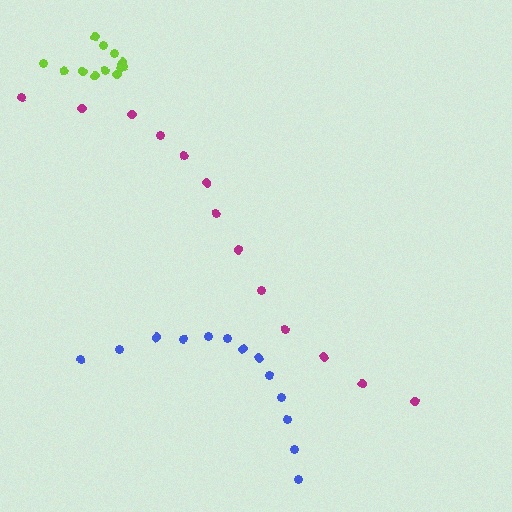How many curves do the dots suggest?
There are 3 distinct paths.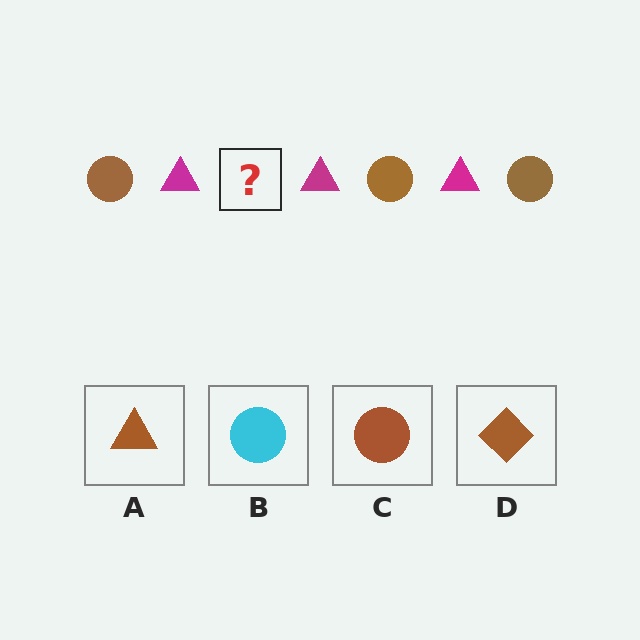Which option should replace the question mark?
Option C.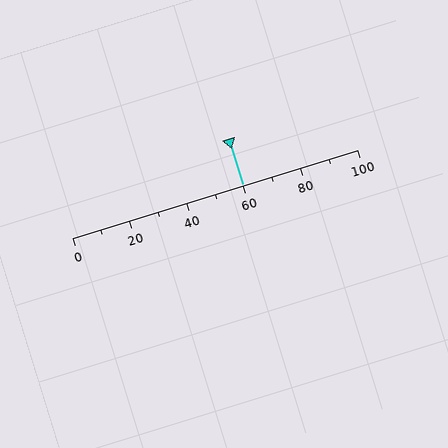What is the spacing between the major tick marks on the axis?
The major ticks are spaced 20 apart.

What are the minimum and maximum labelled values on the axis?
The axis runs from 0 to 100.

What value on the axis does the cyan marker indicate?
The marker indicates approximately 60.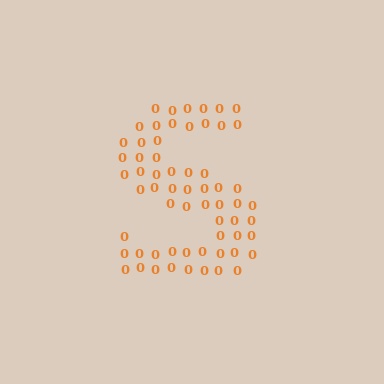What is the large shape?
The large shape is the letter S.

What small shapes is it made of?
It is made of small digit 0's.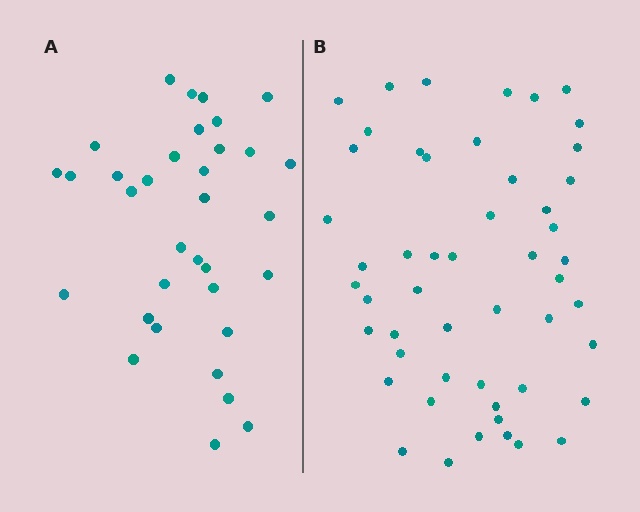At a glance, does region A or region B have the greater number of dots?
Region B (the right region) has more dots.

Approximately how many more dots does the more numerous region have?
Region B has approximately 15 more dots than region A.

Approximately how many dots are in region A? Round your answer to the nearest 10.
About 30 dots. (The exact count is 34, which rounds to 30.)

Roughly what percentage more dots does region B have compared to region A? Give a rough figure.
About 50% more.